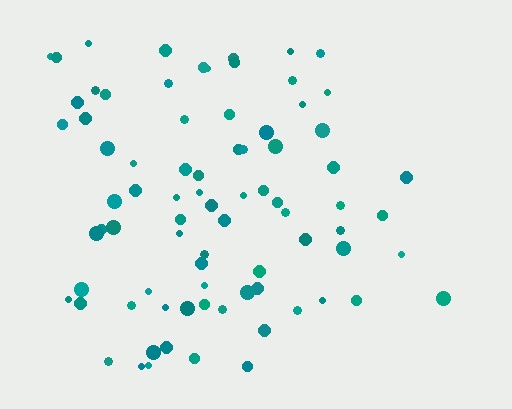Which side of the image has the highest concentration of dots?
The left.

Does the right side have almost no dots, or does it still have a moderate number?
Still a moderate number, just noticeably fewer than the left.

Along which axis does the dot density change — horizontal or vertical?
Horizontal.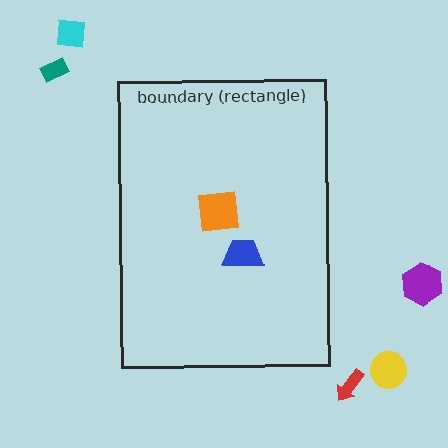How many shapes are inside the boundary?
2 inside, 5 outside.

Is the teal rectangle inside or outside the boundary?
Outside.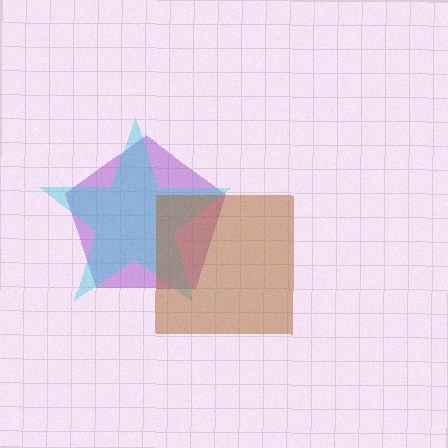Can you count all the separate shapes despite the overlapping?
Yes, there are 3 separate shapes.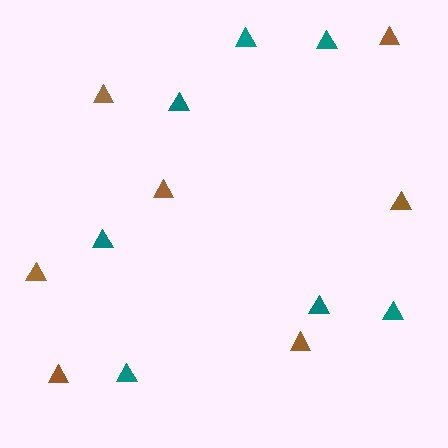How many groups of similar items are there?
There are 2 groups: one group of brown triangles (7) and one group of teal triangles (7).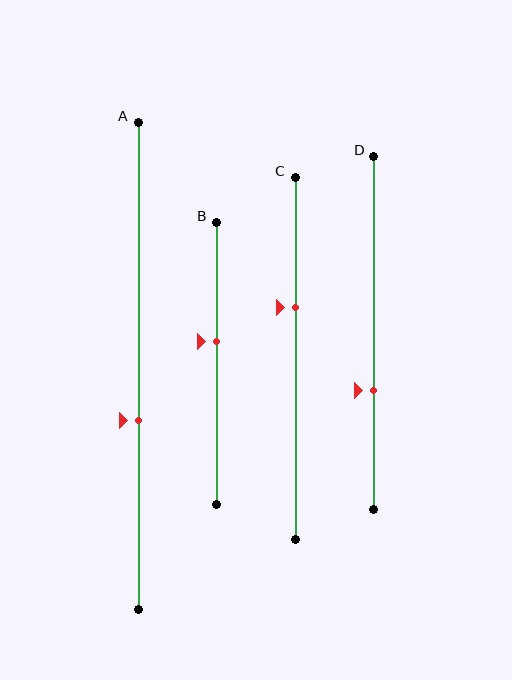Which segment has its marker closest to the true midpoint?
Segment B has its marker closest to the true midpoint.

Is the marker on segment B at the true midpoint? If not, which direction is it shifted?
No, the marker on segment B is shifted upward by about 8% of the segment length.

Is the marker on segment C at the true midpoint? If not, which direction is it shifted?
No, the marker on segment C is shifted upward by about 14% of the segment length.